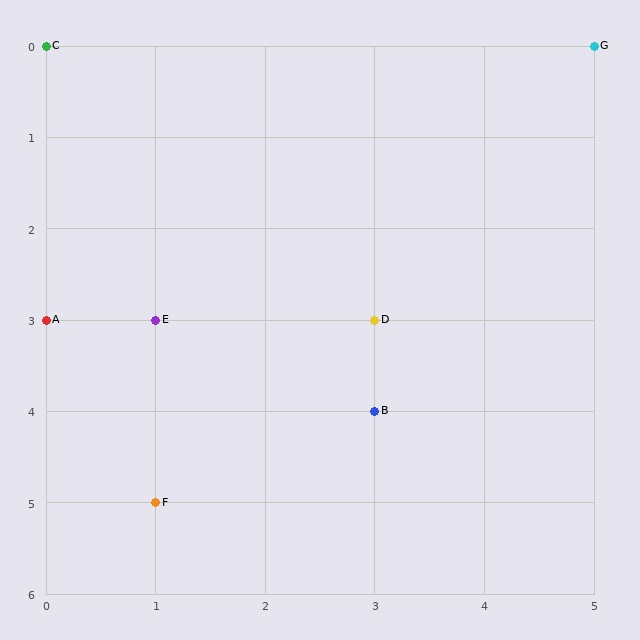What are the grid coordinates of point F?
Point F is at grid coordinates (1, 5).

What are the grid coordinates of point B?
Point B is at grid coordinates (3, 4).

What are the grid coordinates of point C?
Point C is at grid coordinates (0, 0).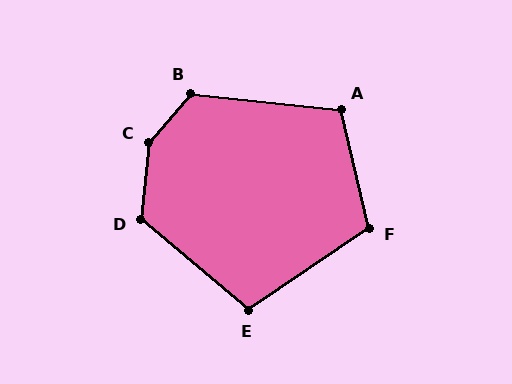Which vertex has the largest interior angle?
C, at approximately 145 degrees.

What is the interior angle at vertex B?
Approximately 124 degrees (obtuse).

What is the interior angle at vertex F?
Approximately 111 degrees (obtuse).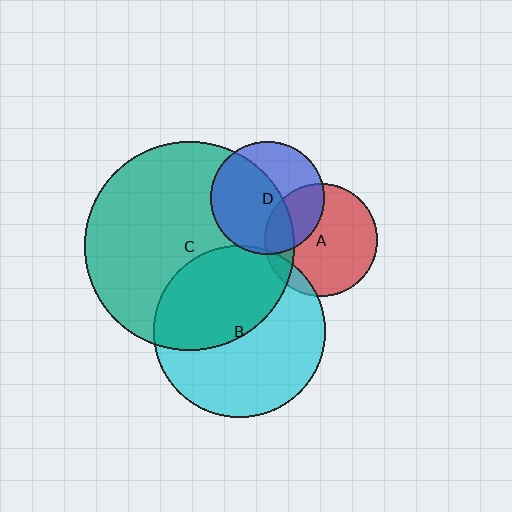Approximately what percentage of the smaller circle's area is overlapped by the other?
Approximately 5%.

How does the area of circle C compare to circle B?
Approximately 1.5 times.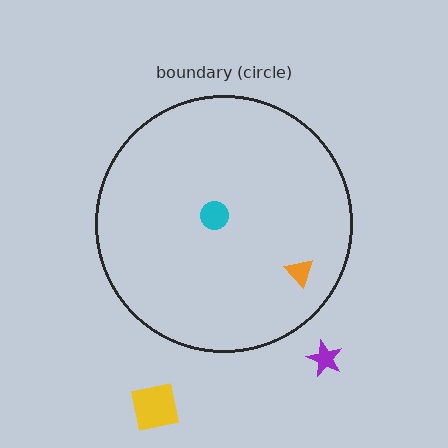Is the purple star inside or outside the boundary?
Outside.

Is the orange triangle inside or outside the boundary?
Inside.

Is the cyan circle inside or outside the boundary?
Inside.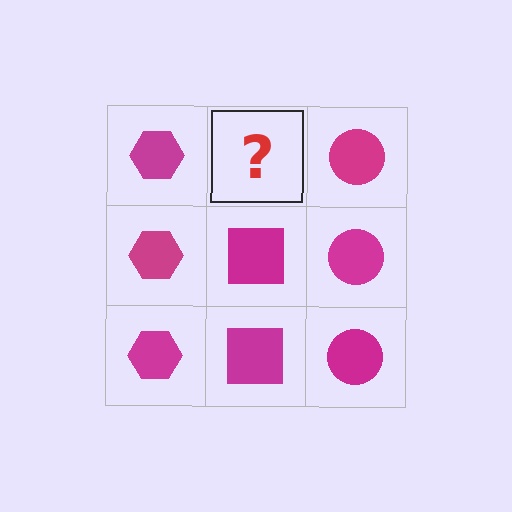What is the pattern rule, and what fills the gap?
The rule is that each column has a consistent shape. The gap should be filled with a magenta square.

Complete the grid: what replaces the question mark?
The question mark should be replaced with a magenta square.